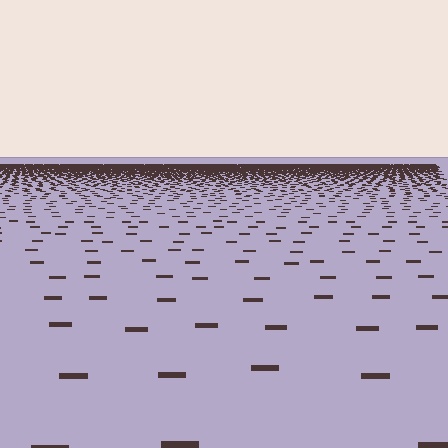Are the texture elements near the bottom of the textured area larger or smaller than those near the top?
Larger. Near the bottom, elements are closer to the viewer and appear at a bigger on-screen size.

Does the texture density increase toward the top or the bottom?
Density increases toward the top.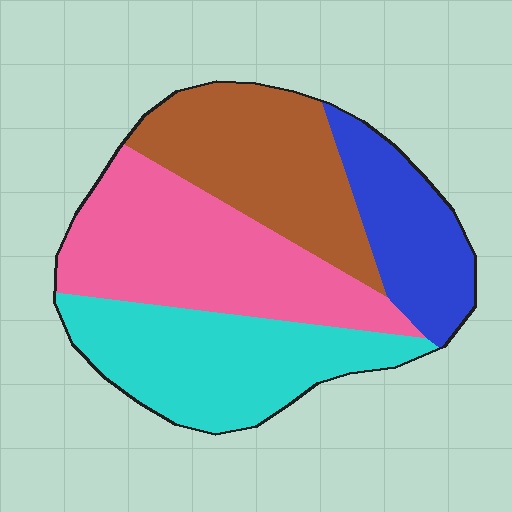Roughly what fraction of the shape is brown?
Brown covers roughly 25% of the shape.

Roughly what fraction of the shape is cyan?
Cyan takes up about one quarter (1/4) of the shape.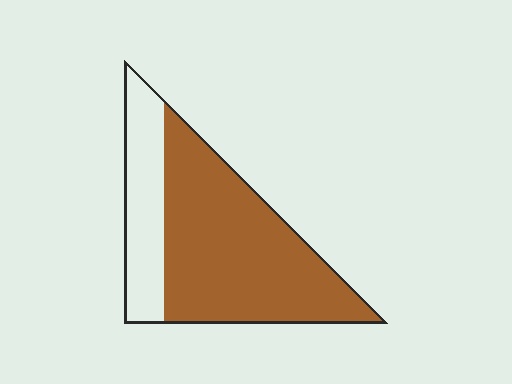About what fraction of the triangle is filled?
About three quarters (3/4).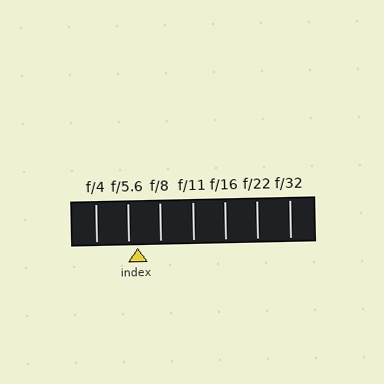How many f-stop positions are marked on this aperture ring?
There are 7 f-stop positions marked.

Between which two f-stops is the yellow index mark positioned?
The index mark is between f/5.6 and f/8.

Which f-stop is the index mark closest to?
The index mark is closest to f/5.6.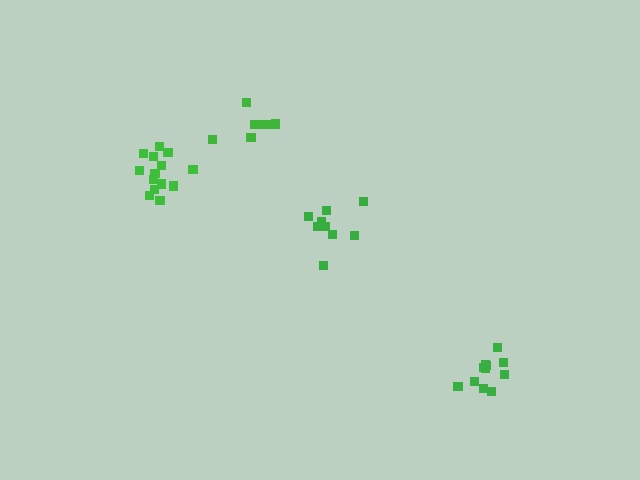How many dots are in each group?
Group 1: 8 dots, Group 2: 11 dots, Group 3: 9 dots, Group 4: 14 dots (42 total).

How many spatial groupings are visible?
There are 4 spatial groupings.